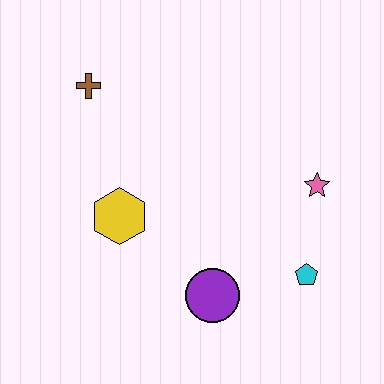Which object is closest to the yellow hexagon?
The purple circle is closest to the yellow hexagon.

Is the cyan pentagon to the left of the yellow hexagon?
No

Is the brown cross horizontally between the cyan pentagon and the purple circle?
No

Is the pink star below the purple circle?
No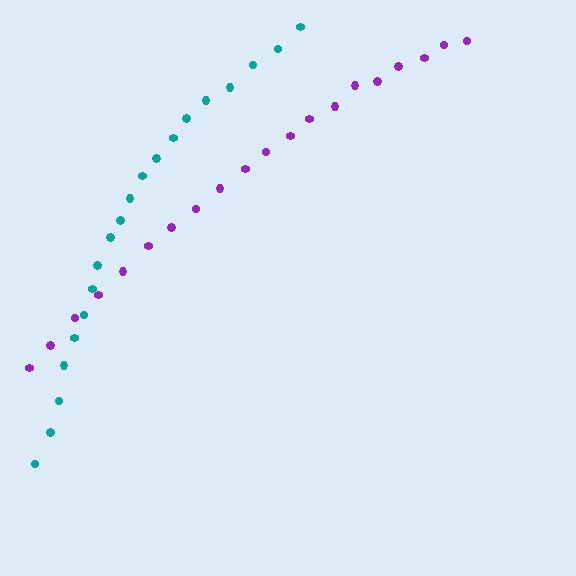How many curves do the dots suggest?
There are 2 distinct paths.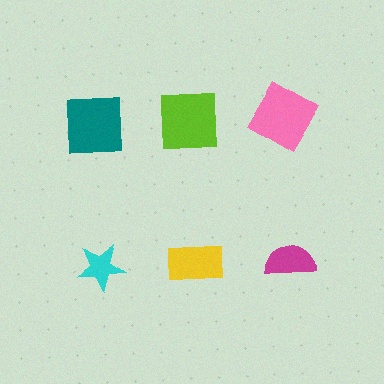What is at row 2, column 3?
A magenta semicircle.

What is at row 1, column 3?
A pink diamond.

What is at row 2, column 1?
A cyan star.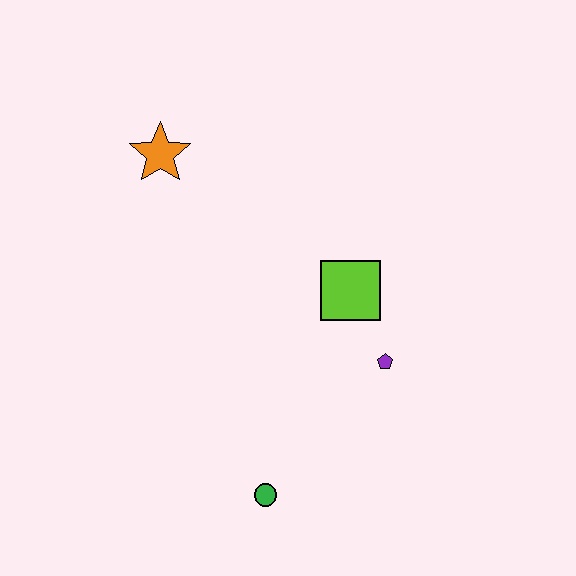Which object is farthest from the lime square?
The orange star is farthest from the lime square.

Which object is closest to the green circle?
The purple pentagon is closest to the green circle.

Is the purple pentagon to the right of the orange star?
Yes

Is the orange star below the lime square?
No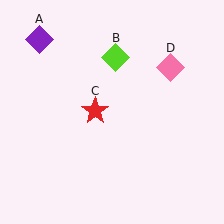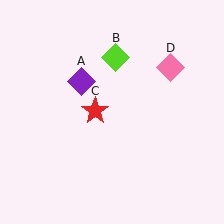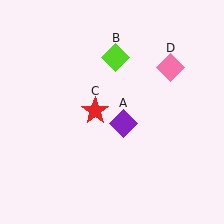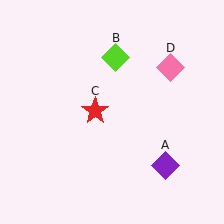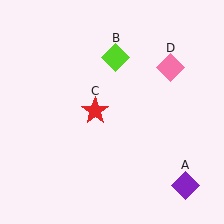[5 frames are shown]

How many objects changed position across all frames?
1 object changed position: purple diamond (object A).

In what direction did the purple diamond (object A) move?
The purple diamond (object A) moved down and to the right.